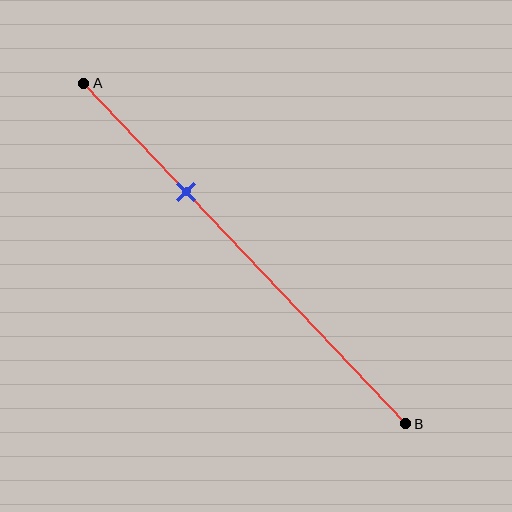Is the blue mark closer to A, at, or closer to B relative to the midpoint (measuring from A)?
The blue mark is closer to point A than the midpoint of segment AB.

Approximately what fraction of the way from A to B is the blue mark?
The blue mark is approximately 30% of the way from A to B.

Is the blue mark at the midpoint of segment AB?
No, the mark is at about 30% from A, not at the 50% midpoint.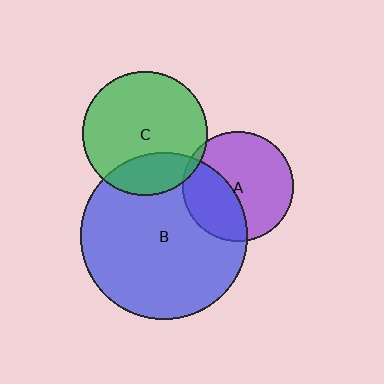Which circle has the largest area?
Circle B (blue).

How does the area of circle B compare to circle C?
Approximately 1.8 times.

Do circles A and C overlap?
Yes.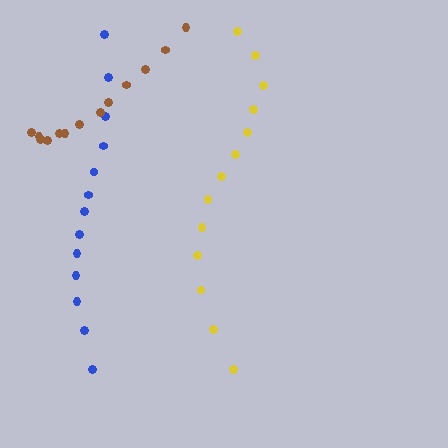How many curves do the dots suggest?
There are 3 distinct paths.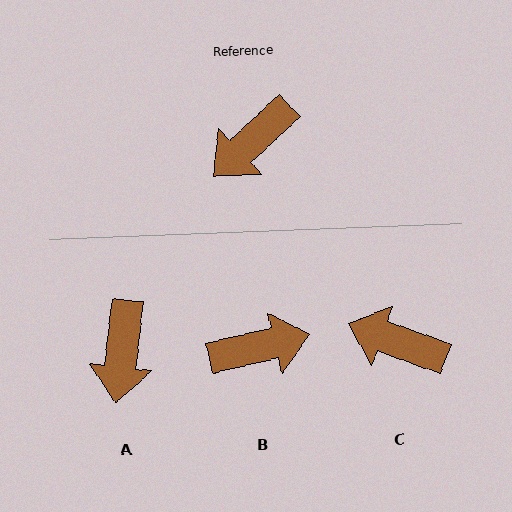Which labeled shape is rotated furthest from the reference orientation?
B, about 150 degrees away.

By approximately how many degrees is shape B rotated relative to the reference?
Approximately 150 degrees counter-clockwise.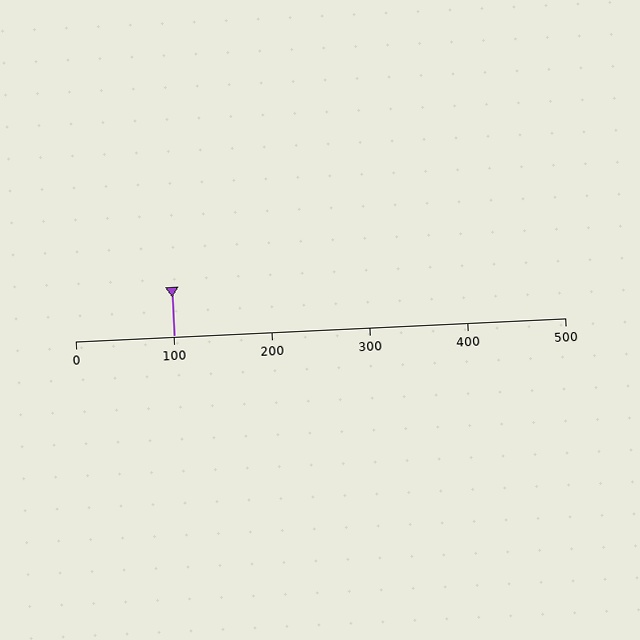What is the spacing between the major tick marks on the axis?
The major ticks are spaced 100 apart.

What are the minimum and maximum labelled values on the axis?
The axis runs from 0 to 500.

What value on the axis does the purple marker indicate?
The marker indicates approximately 100.